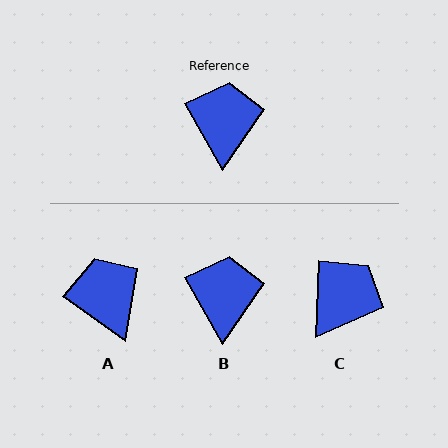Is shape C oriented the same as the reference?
No, it is off by about 32 degrees.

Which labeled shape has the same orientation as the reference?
B.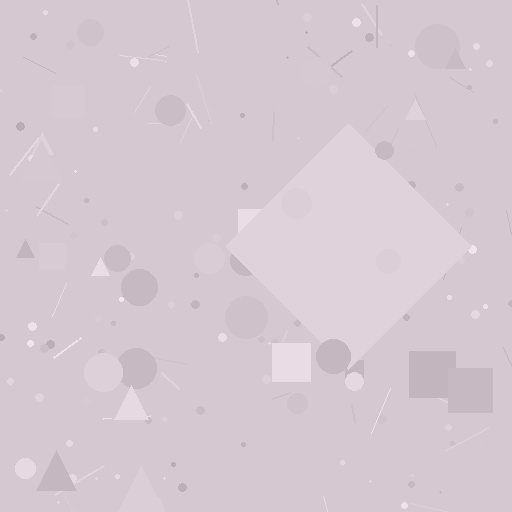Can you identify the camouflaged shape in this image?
The camouflaged shape is a diamond.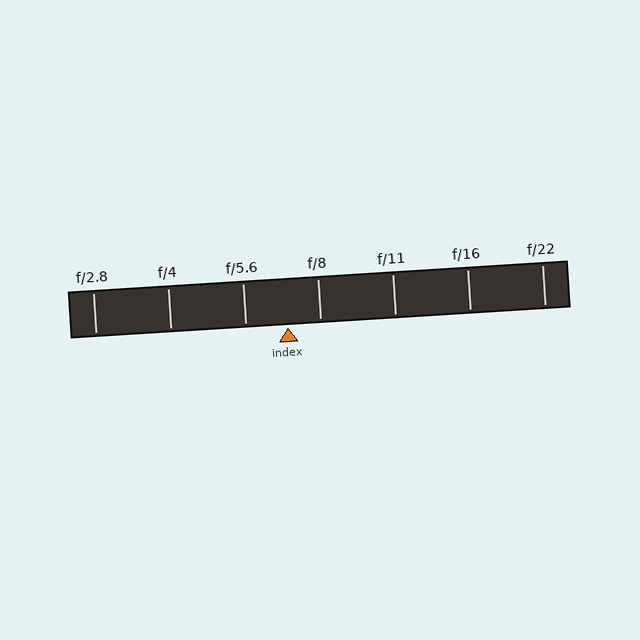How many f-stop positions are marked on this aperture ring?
There are 7 f-stop positions marked.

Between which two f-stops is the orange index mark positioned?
The index mark is between f/5.6 and f/8.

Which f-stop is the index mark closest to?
The index mark is closest to f/8.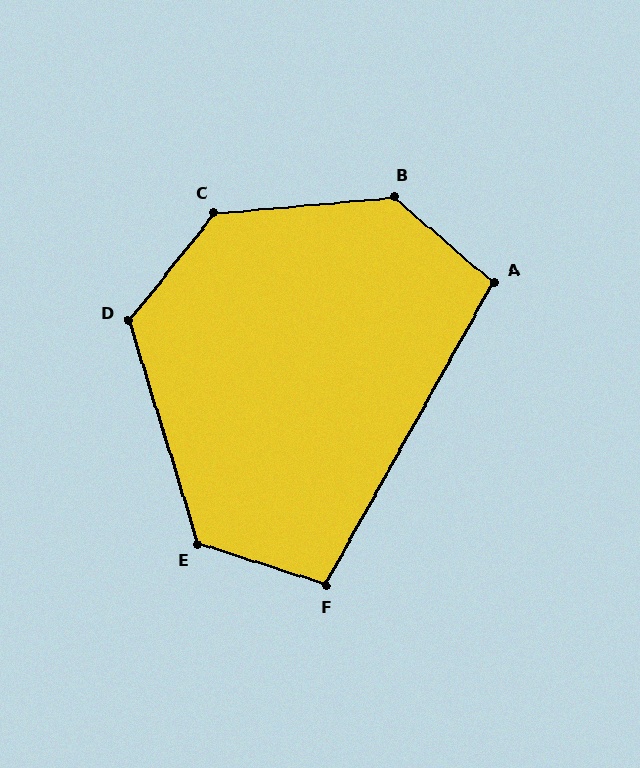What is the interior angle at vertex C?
Approximately 133 degrees (obtuse).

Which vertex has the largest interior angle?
B, at approximately 134 degrees.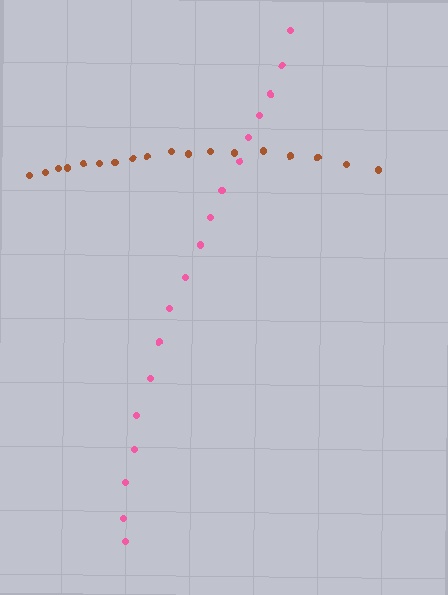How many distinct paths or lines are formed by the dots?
There are 2 distinct paths.